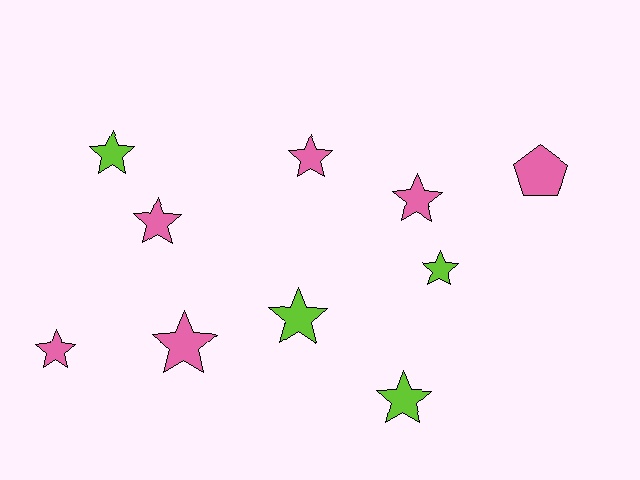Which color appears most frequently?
Pink, with 6 objects.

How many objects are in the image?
There are 10 objects.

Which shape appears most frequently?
Star, with 9 objects.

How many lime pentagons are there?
There are no lime pentagons.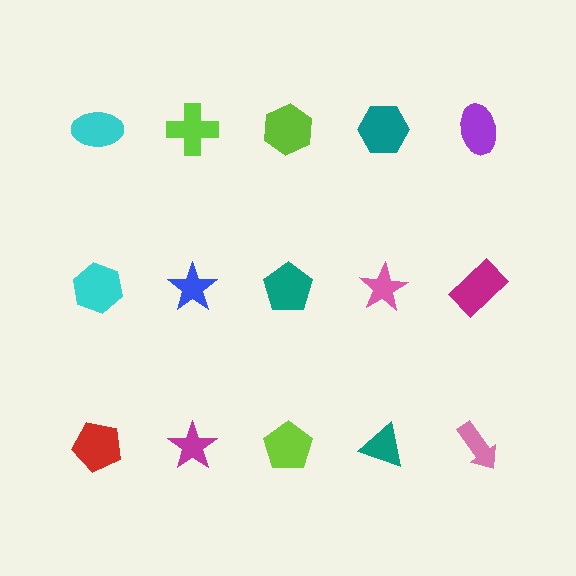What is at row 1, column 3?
A lime hexagon.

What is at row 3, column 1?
A red pentagon.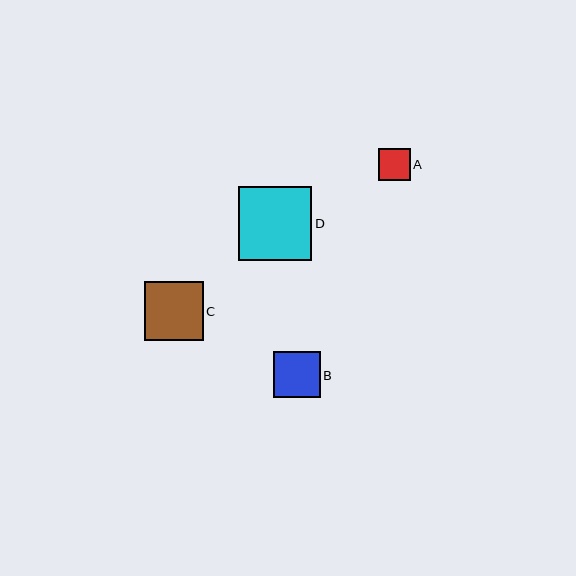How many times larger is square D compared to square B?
Square D is approximately 1.6 times the size of square B.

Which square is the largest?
Square D is the largest with a size of approximately 74 pixels.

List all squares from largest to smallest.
From largest to smallest: D, C, B, A.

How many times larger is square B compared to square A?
Square B is approximately 1.5 times the size of square A.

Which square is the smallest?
Square A is the smallest with a size of approximately 32 pixels.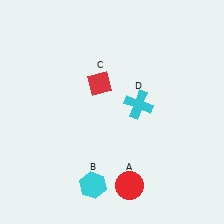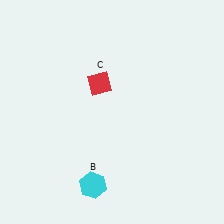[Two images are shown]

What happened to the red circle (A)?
The red circle (A) was removed in Image 2. It was in the bottom-right area of Image 1.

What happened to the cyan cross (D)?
The cyan cross (D) was removed in Image 2. It was in the top-right area of Image 1.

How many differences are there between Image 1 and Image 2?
There are 2 differences between the two images.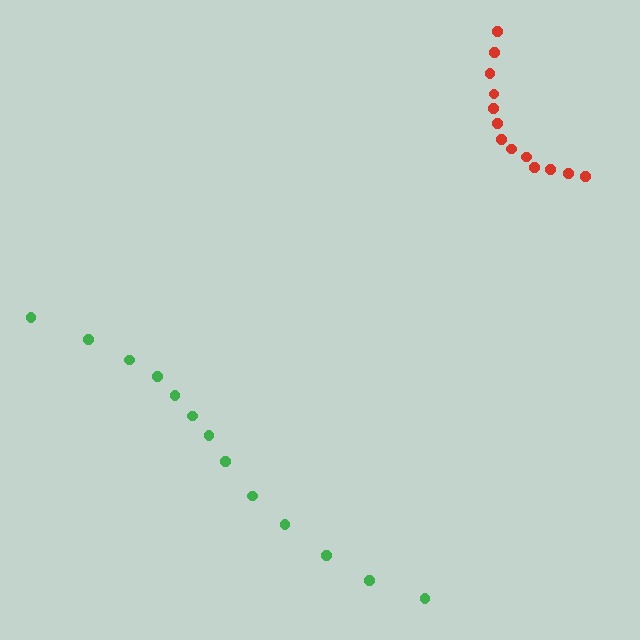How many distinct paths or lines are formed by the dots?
There are 2 distinct paths.